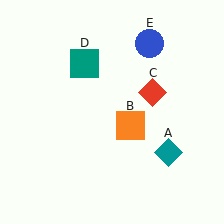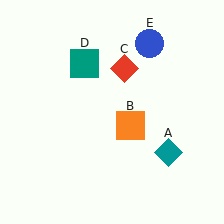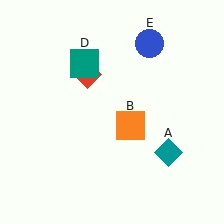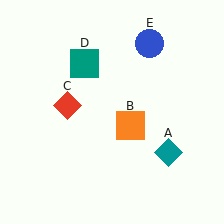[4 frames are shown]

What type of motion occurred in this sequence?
The red diamond (object C) rotated counterclockwise around the center of the scene.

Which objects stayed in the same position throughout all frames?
Teal diamond (object A) and orange square (object B) and teal square (object D) and blue circle (object E) remained stationary.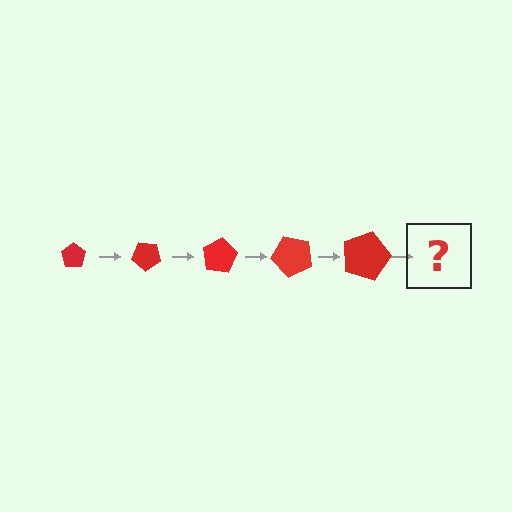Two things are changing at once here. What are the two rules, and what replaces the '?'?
The two rules are that the pentagon grows larger each step and it rotates 40 degrees each step. The '?' should be a pentagon, larger than the previous one and rotated 200 degrees from the start.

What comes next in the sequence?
The next element should be a pentagon, larger than the previous one and rotated 200 degrees from the start.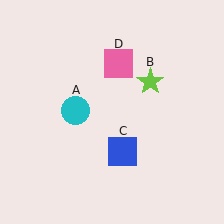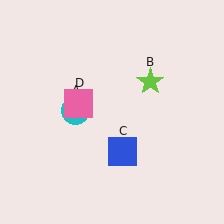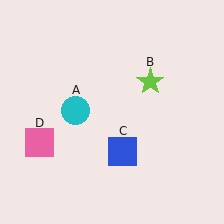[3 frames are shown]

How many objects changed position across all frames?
1 object changed position: pink square (object D).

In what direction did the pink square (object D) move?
The pink square (object D) moved down and to the left.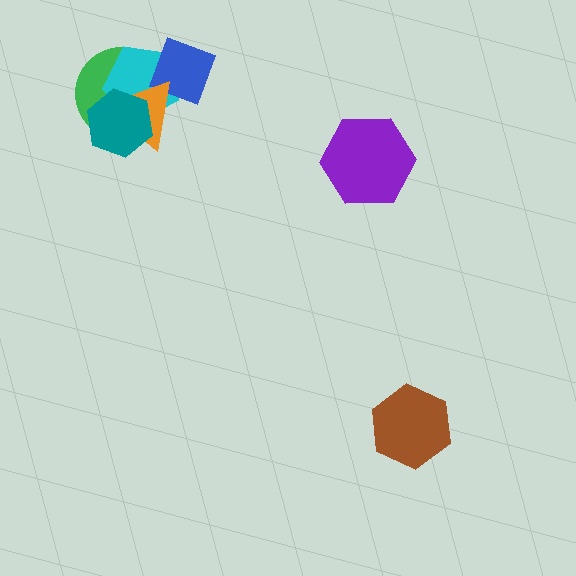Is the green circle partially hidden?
Yes, it is partially covered by another shape.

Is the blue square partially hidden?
Yes, it is partially covered by another shape.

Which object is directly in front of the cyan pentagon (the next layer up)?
The blue square is directly in front of the cyan pentagon.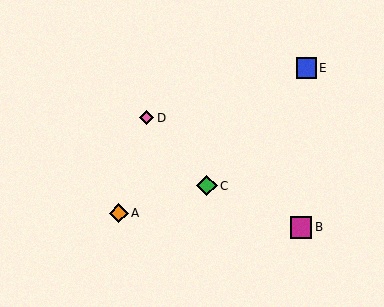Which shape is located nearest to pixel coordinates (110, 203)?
The orange diamond (labeled A) at (119, 213) is nearest to that location.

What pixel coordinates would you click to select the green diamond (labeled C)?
Click at (207, 186) to select the green diamond C.